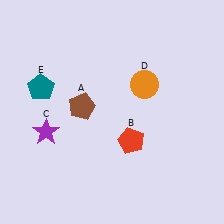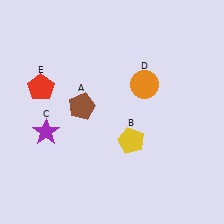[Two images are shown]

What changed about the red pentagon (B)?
In Image 1, B is red. In Image 2, it changed to yellow.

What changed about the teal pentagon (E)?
In Image 1, E is teal. In Image 2, it changed to red.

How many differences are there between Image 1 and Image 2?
There are 2 differences between the two images.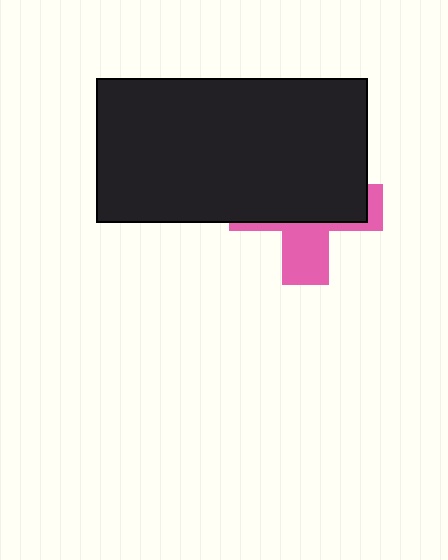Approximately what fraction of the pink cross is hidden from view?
Roughly 65% of the pink cross is hidden behind the black rectangle.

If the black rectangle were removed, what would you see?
You would see the complete pink cross.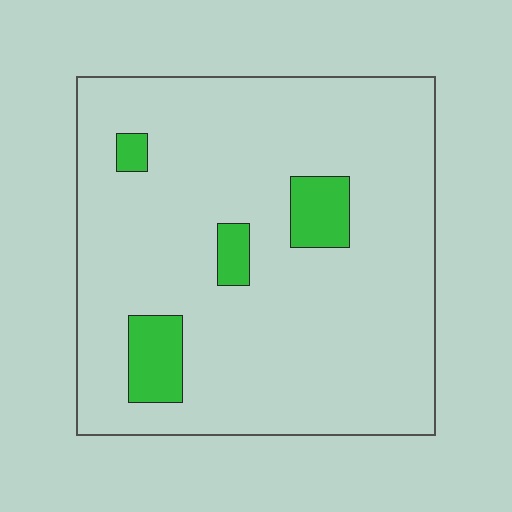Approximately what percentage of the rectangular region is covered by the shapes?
Approximately 10%.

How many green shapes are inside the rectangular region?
4.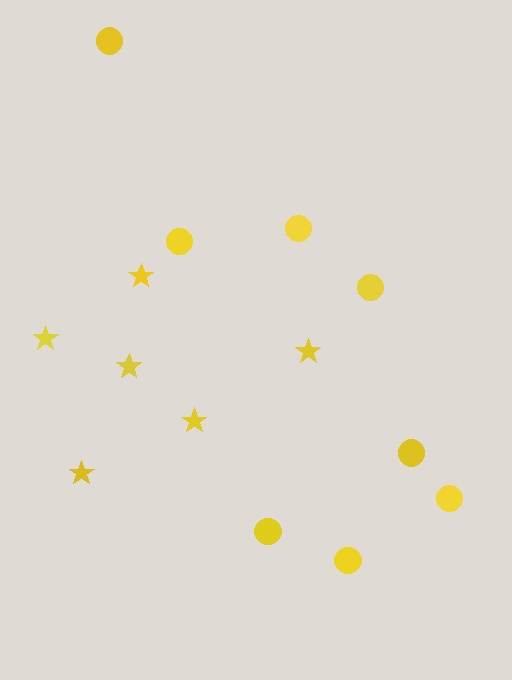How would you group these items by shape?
There are 2 groups: one group of circles (8) and one group of stars (6).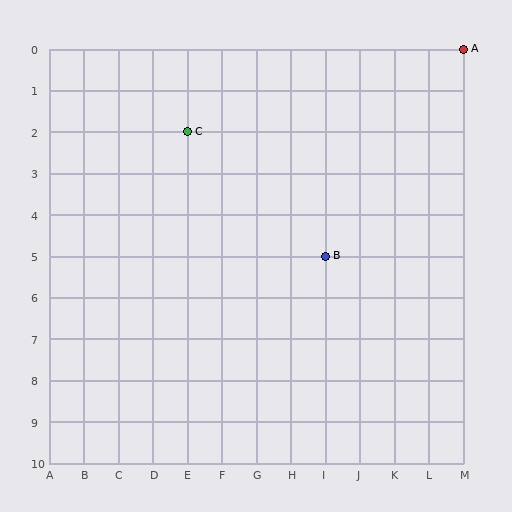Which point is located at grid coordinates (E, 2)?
Point C is at (E, 2).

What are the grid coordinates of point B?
Point B is at grid coordinates (I, 5).